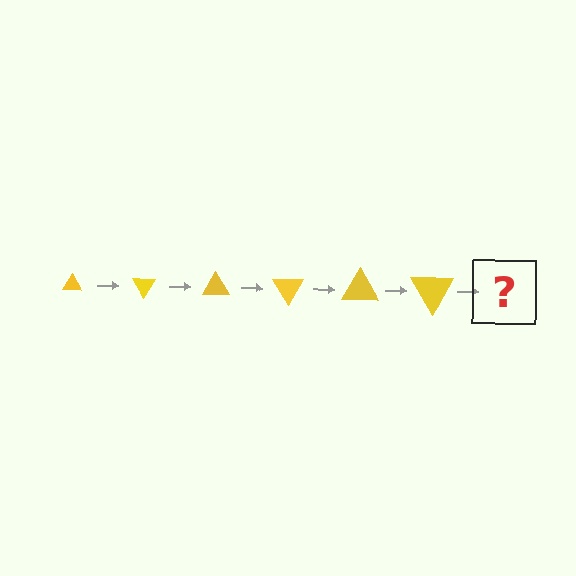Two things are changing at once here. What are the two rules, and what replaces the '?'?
The two rules are that the triangle grows larger each step and it rotates 60 degrees each step. The '?' should be a triangle, larger than the previous one and rotated 360 degrees from the start.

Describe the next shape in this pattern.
It should be a triangle, larger than the previous one and rotated 360 degrees from the start.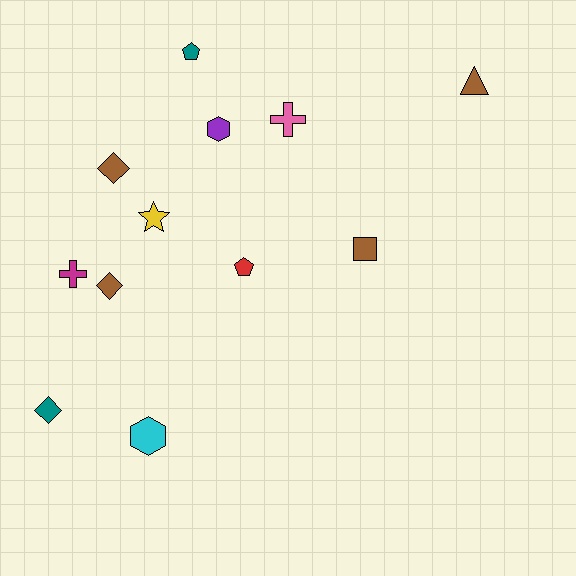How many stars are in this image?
There is 1 star.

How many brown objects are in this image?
There are 4 brown objects.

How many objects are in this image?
There are 12 objects.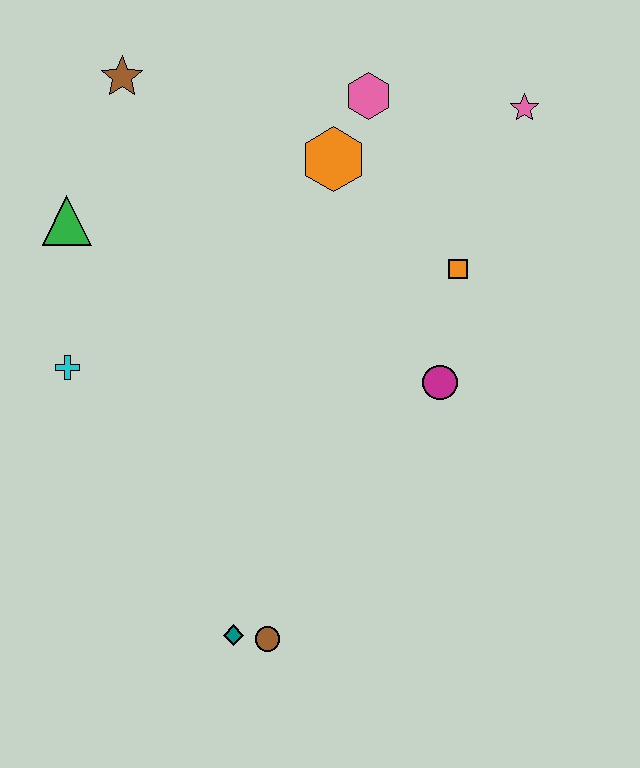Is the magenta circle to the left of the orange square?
Yes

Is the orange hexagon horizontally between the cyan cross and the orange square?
Yes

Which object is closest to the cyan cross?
The green triangle is closest to the cyan cross.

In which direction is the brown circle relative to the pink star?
The brown circle is below the pink star.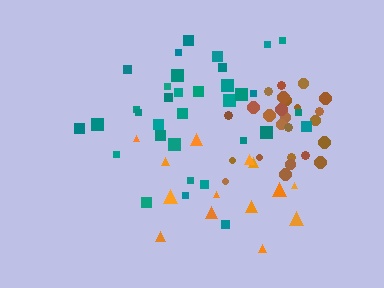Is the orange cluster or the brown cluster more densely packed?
Brown.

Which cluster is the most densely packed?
Brown.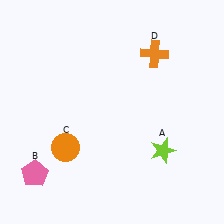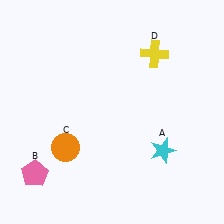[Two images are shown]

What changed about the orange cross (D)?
In Image 1, D is orange. In Image 2, it changed to yellow.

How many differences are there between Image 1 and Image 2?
There are 2 differences between the two images.